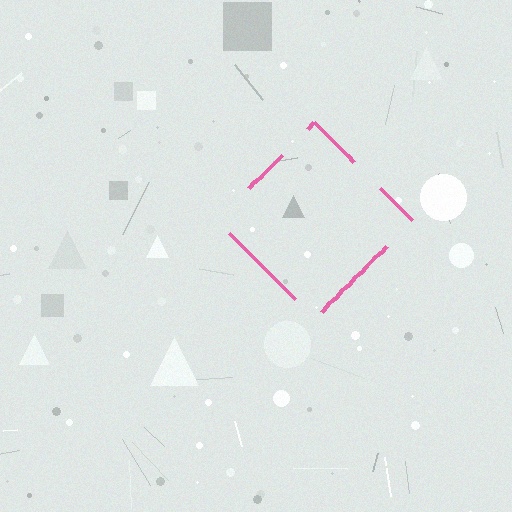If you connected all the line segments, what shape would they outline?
They would outline a diamond.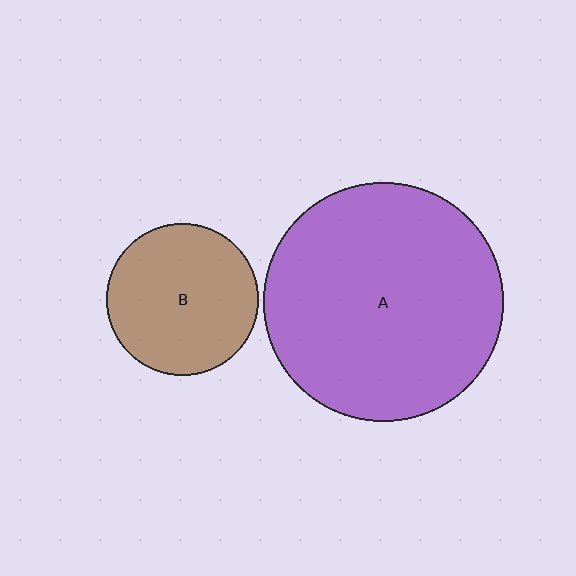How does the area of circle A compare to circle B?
Approximately 2.5 times.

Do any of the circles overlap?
No, none of the circles overlap.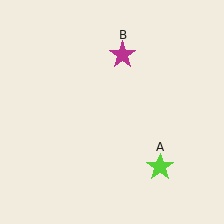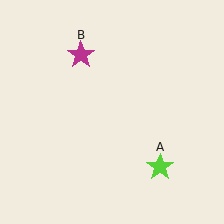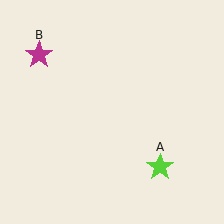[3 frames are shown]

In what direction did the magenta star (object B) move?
The magenta star (object B) moved left.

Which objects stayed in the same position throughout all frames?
Lime star (object A) remained stationary.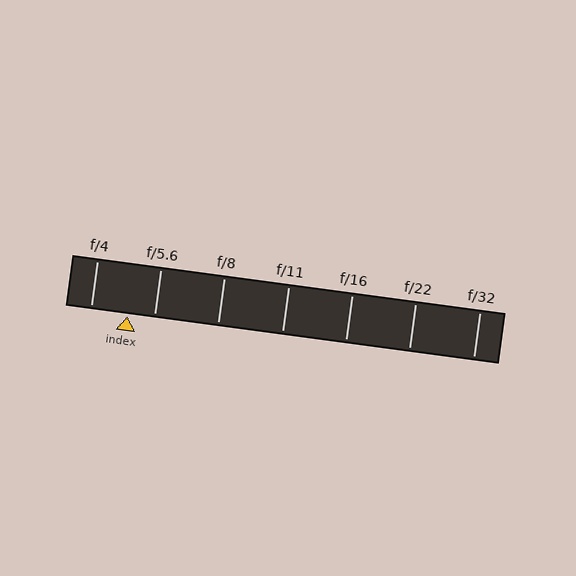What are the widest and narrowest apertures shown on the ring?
The widest aperture shown is f/4 and the narrowest is f/32.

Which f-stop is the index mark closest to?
The index mark is closest to f/5.6.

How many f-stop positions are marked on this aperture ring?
There are 7 f-stop positions marked.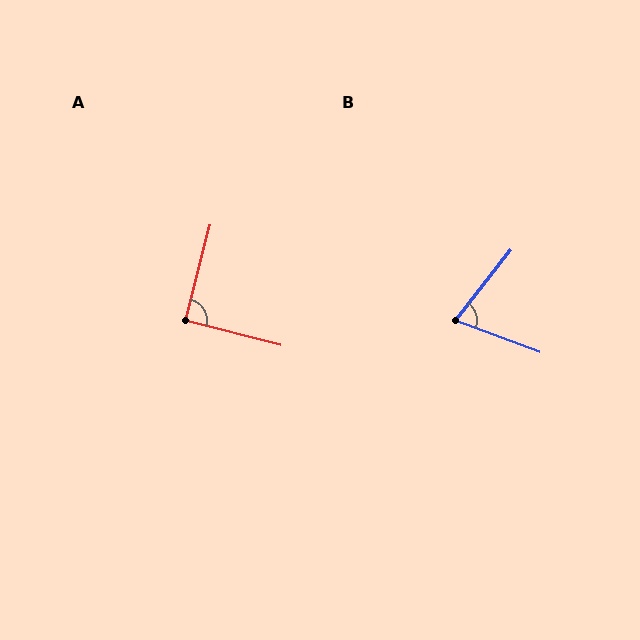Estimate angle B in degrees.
Approximately 72 degrees.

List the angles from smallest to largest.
B (72°), A (90°).